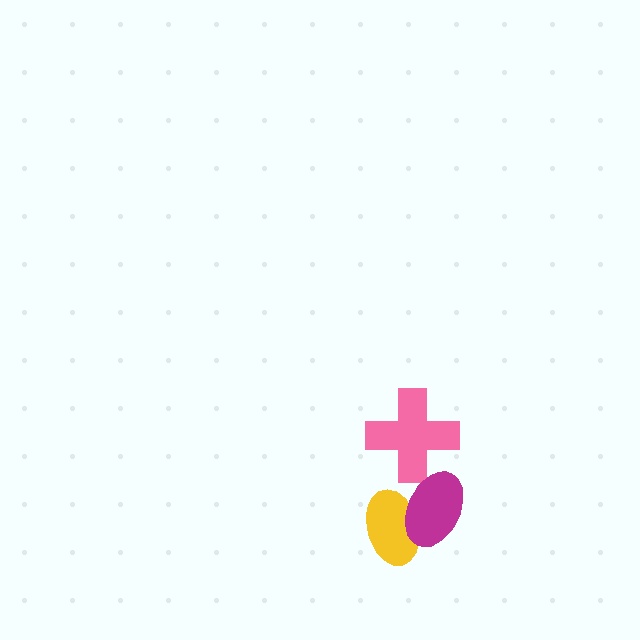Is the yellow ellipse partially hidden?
Yes, it is partially covered by another shape.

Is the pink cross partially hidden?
Yes, it is partially covered by another shape.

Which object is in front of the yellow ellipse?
The magenta ellipse is in front of the yellow ellipse.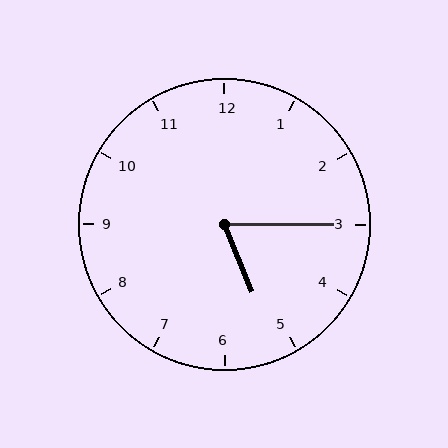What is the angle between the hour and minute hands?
Approximately 68 degrees.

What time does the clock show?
5:15.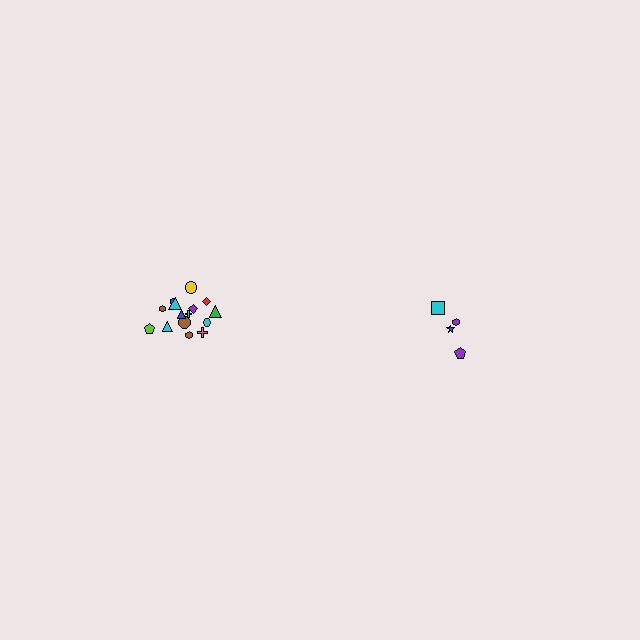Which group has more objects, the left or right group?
The left group.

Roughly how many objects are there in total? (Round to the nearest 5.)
Roughly 20 objects in total.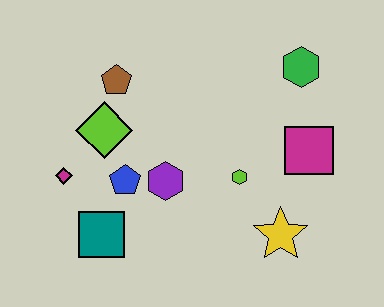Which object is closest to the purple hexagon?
The blue pentagon is closest to the purple hexagon.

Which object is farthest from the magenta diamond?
The green hexagon is farthest from the magenta diamond.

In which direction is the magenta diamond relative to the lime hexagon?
The magenta diamond is to the left of the lime hexagon.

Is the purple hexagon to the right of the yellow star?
No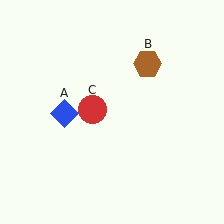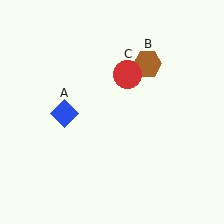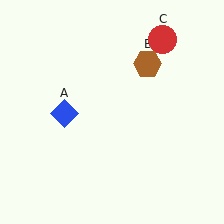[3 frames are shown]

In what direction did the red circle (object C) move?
The red circle (object C) moved up and to the right.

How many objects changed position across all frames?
1 object changed position: red circle (object C).